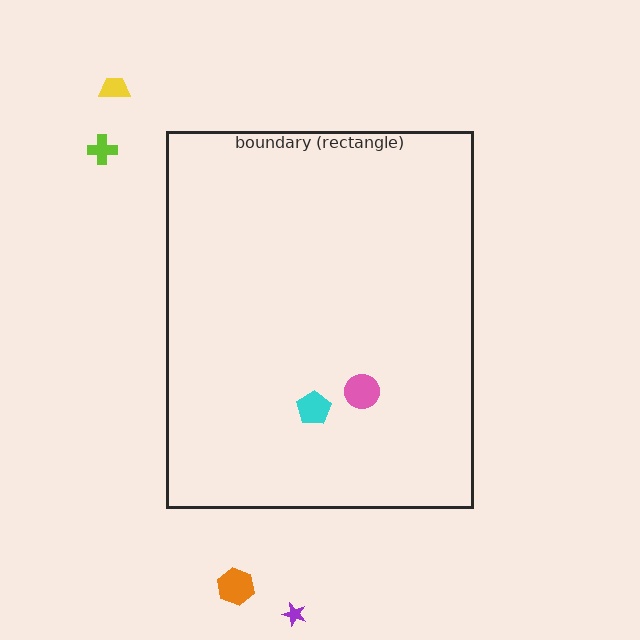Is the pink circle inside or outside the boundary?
Inside.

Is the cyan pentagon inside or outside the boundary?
Inside.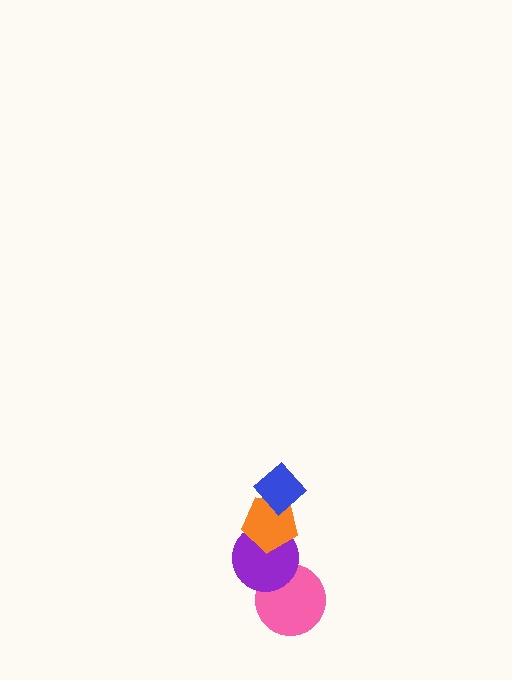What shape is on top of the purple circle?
The orange pentagon is on top of the purple circle.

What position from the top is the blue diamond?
The blue diamond is 1st from the top.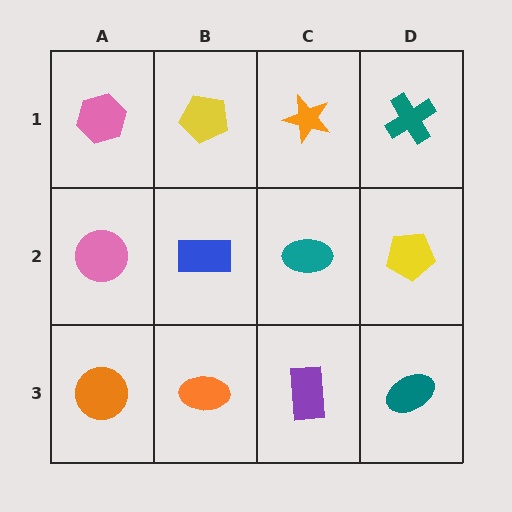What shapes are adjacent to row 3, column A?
A pink circle (row 2, column A), an orange ellipse (row 3, column B).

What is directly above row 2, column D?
A teal cross.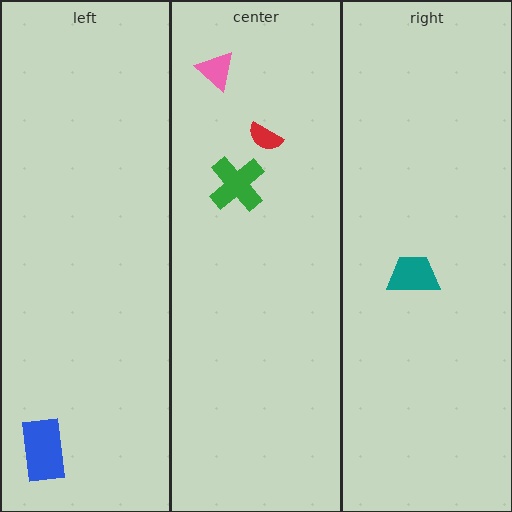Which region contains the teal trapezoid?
The right region.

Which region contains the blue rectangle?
The left region.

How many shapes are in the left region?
1.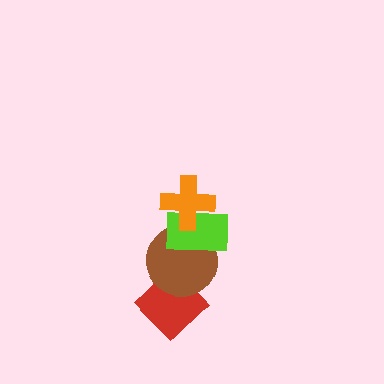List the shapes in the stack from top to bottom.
From top to bottom: the orange cross, the lime rectangle, the brown circle, the red diamond.